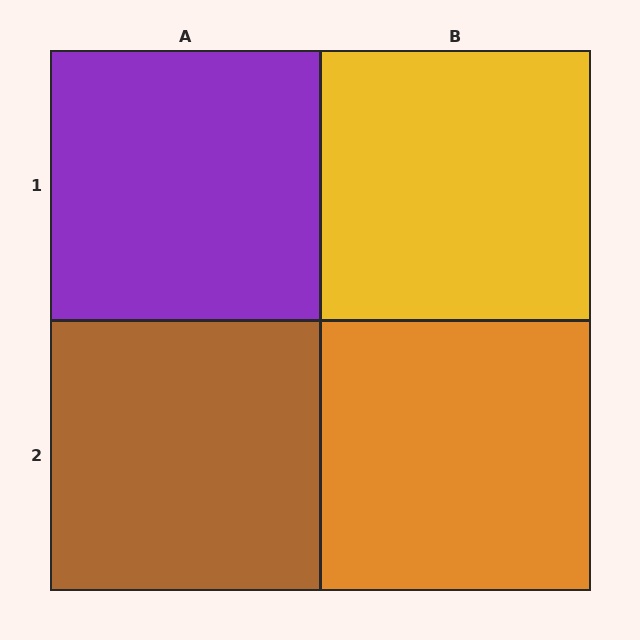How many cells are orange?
1 cell is orange.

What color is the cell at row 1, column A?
Purple.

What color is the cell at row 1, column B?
Yellow.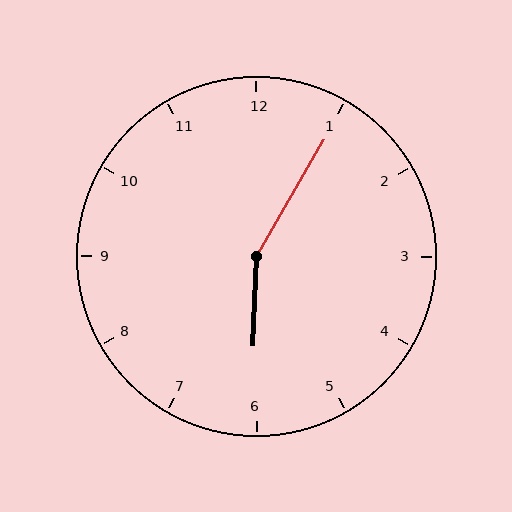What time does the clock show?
6:05.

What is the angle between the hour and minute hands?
Approximately 152 degrees.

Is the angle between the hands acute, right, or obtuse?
It is obtuse.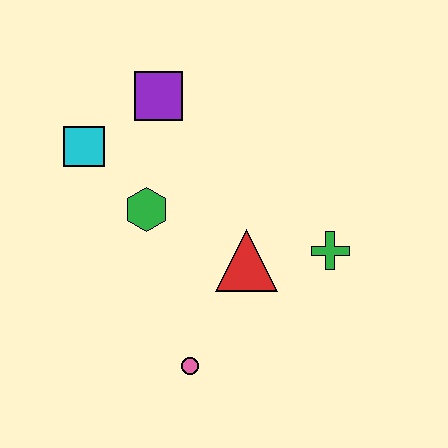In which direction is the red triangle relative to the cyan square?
The red triangle is to the right of the cyan square.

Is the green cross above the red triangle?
Yes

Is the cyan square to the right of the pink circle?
No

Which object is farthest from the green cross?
The cyan square is farthest from the green cross.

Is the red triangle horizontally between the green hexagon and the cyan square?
No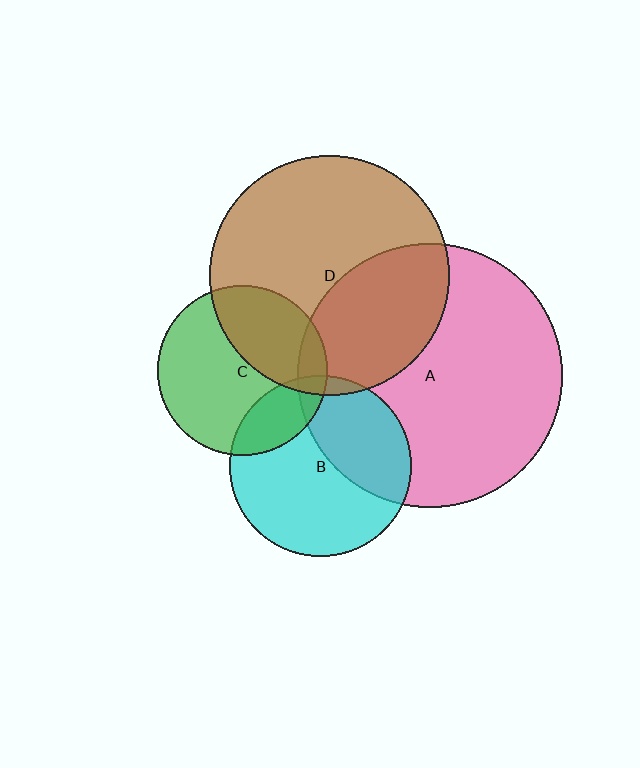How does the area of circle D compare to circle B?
Approximately 1.7 times.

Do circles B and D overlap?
Yes.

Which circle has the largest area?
Circle A (pink).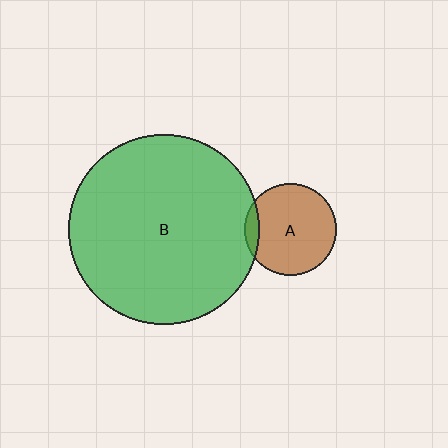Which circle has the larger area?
Circle B (green).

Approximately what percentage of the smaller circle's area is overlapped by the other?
Approximately 10%.